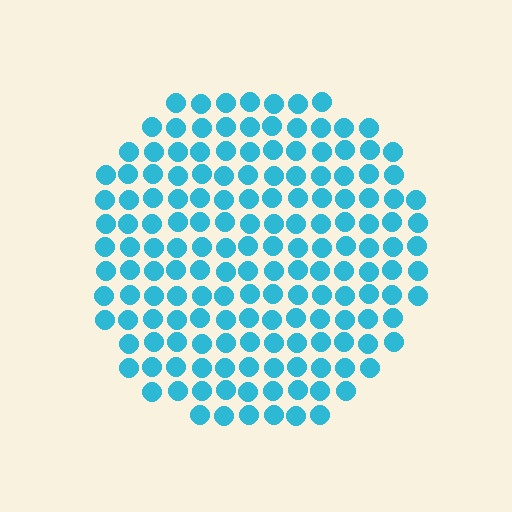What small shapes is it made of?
It is made of small circles.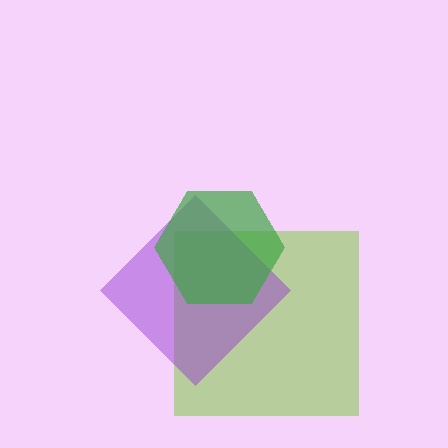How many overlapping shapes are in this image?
There are 3 overlapping shapes in the image.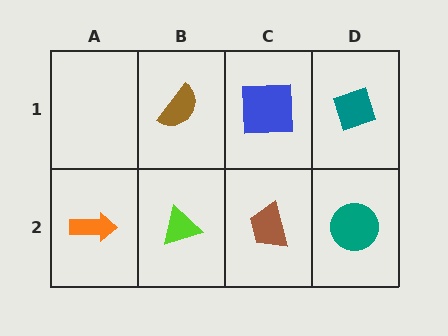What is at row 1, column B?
A brown semicircle.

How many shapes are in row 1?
3 shapes.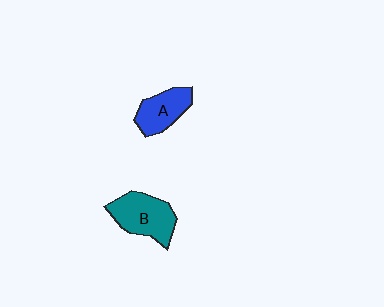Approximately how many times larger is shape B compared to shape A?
Approximately 1.3 times.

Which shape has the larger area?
Shape B (teal).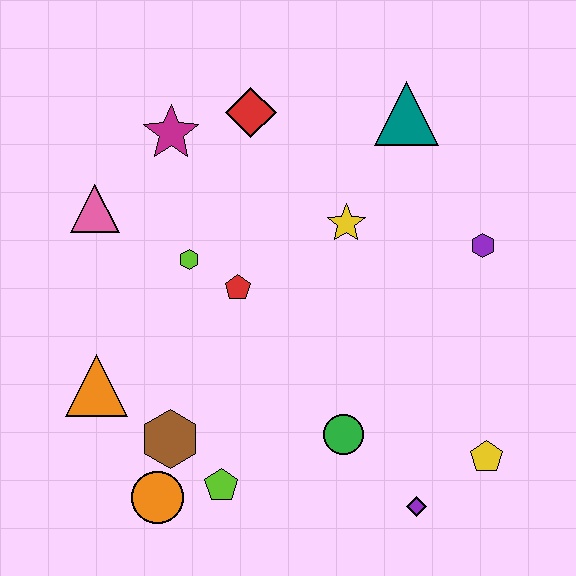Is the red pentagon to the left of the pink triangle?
No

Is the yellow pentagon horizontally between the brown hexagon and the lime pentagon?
No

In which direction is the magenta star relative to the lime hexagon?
The magenta star is above the lime hexagon.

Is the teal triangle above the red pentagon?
Yes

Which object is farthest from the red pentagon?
The yellow pentagon is farthest from the red pentagon.